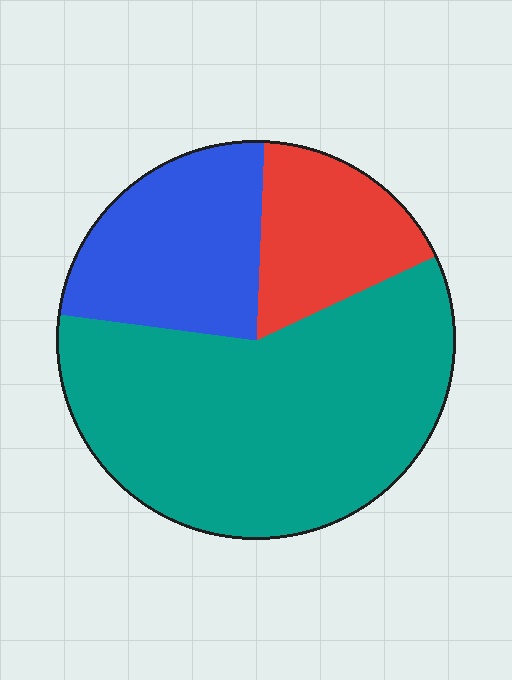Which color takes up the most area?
Teal, at roughly 60%.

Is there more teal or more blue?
Teal.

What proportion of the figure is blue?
Blue covers about 25% of the figure.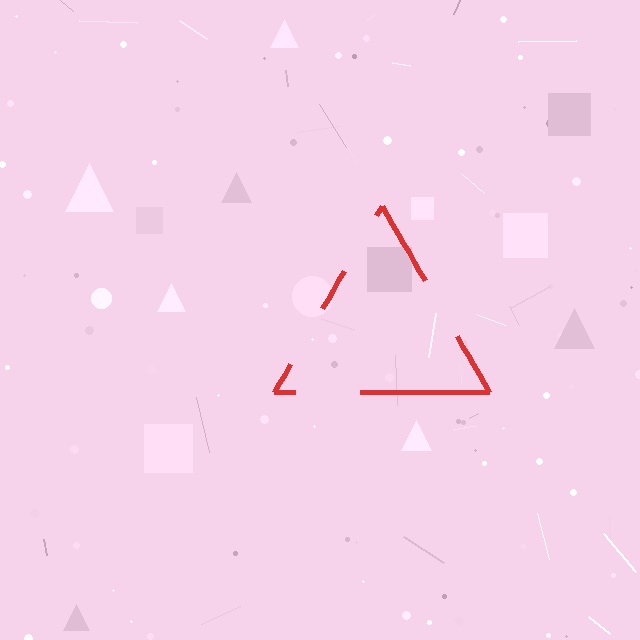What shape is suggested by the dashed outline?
The dashed outline suggests a triangle.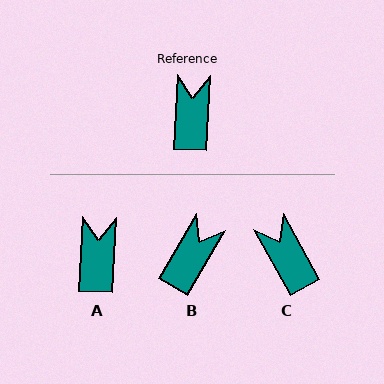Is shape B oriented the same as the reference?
No, it is off by about 28 degrees.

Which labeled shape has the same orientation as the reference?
A.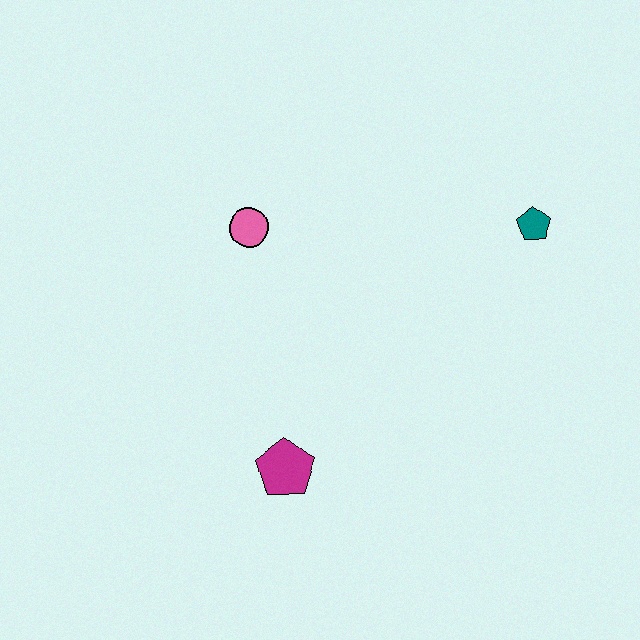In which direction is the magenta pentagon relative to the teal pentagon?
The magenta pentagon is to the left of the teal pentagon.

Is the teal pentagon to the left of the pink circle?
No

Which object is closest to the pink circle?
The magenta pentagon is closest to the pink circle.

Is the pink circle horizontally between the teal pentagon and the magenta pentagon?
No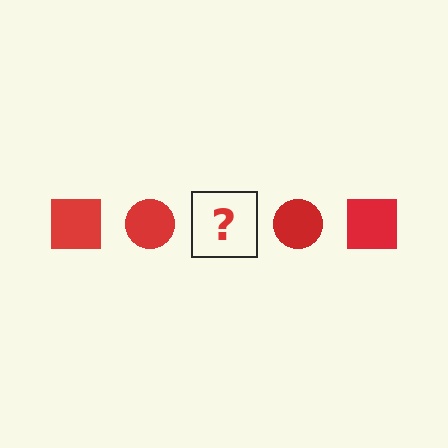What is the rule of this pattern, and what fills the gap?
The rule is that the pattern cycles through square, circle shapes in red. The gap should be filled with a red square.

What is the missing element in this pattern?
The missing element is a red square.